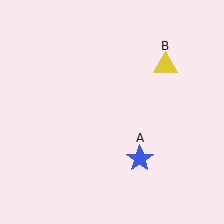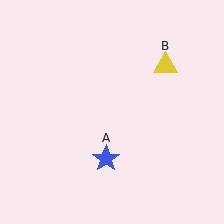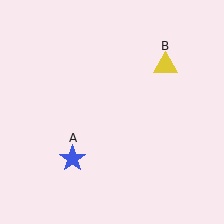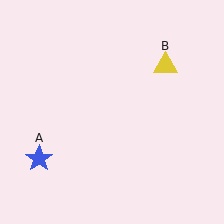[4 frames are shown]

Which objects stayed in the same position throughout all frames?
Yellow triangle (object B) remained stationary.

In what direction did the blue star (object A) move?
The blue star (object A) moved left.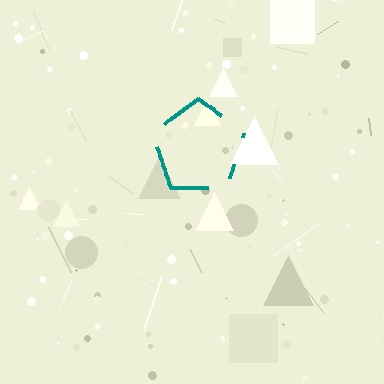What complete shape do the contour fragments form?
The contour fragments form a pentagon.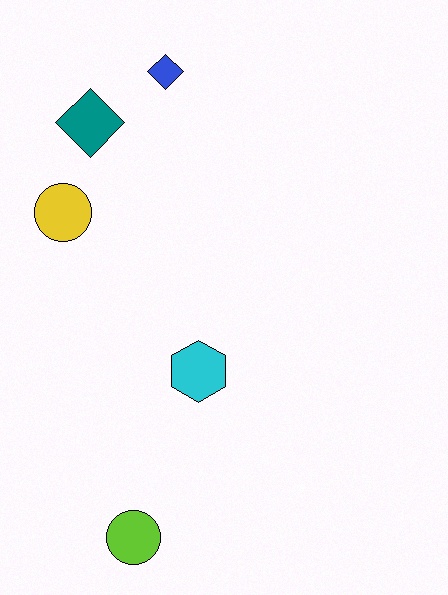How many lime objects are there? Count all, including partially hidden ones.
There is 1 lime object.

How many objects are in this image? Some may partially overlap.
There are 5 objects.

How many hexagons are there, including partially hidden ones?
There is 1 hexagon.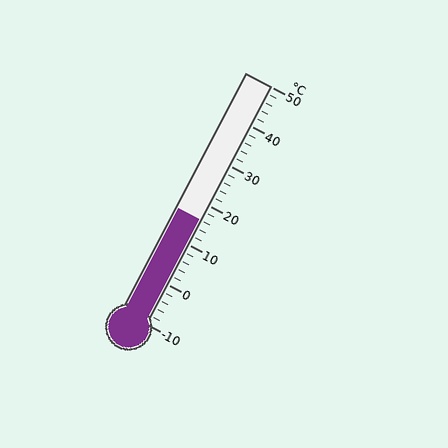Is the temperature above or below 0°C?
The temperature is above 0°C.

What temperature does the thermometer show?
The thermometer shows approximately 16°C.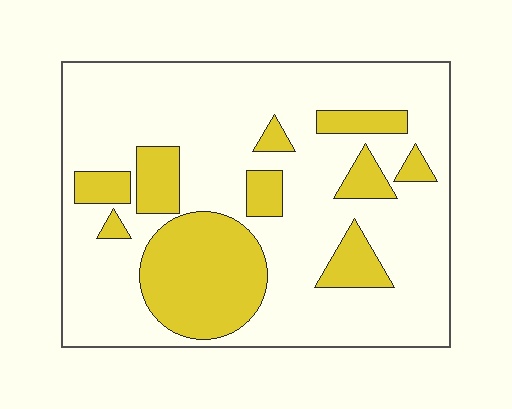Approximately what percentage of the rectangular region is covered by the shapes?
Approximately 25%.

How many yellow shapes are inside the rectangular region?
10.